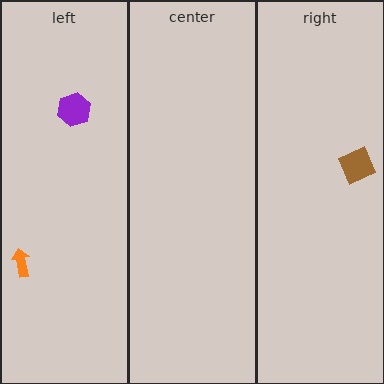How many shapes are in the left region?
2.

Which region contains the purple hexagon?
The left region.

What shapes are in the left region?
The orange arrow, the purple hexagon.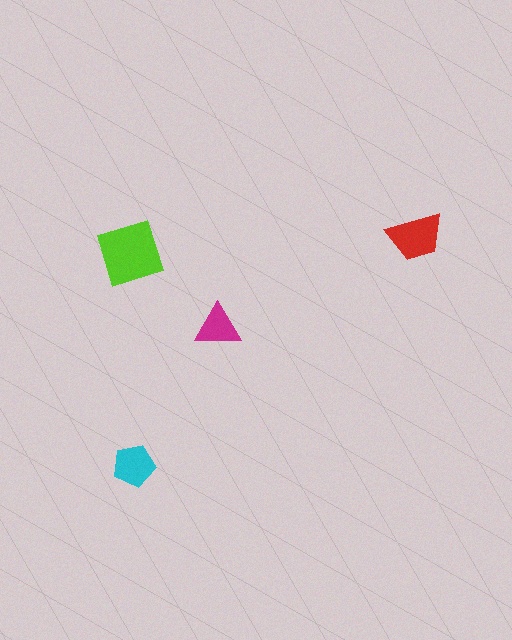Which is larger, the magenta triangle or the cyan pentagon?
The cyan pentagon.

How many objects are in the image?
There are 4 objects in the image.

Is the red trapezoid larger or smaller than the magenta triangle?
Larger.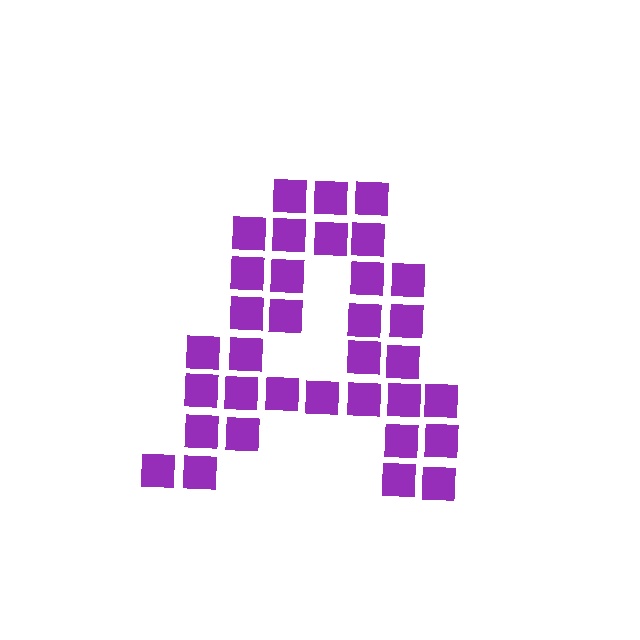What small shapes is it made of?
It is made of small squares.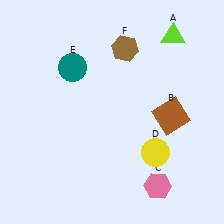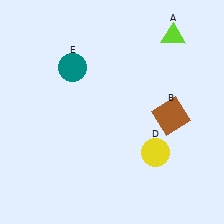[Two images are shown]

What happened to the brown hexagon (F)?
The brown hexagon (F) was removed in Image 2. It was in the top-right area of Image 1.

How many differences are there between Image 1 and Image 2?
There are 2 differences between the two images.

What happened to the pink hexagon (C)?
The pink hexagon (C) was removed in Image 2. It was in the bottom-right area of Image 1.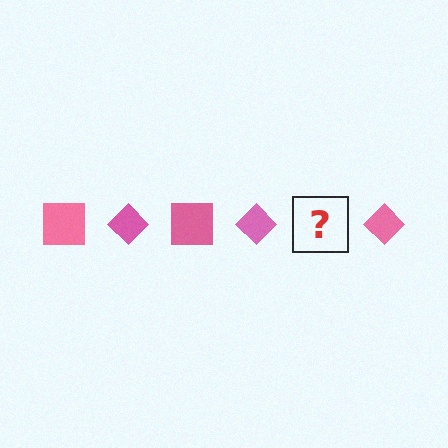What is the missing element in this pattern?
The missing element is a pink square.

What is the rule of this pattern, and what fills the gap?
The rule is that the pattern cycles through square, diamond shapes in pink. The gap should be filled with a pink square.